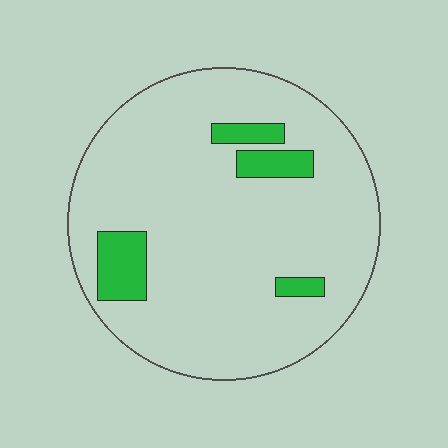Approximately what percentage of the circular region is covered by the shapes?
Approximately 10%.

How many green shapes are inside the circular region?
4.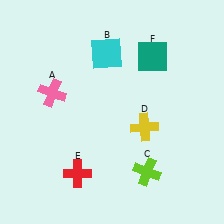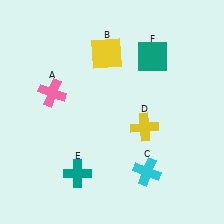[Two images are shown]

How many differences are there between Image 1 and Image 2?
There are 3 differences between the two images.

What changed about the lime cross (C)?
In Image 1, C is lime. In Image 2, it changed to cyan.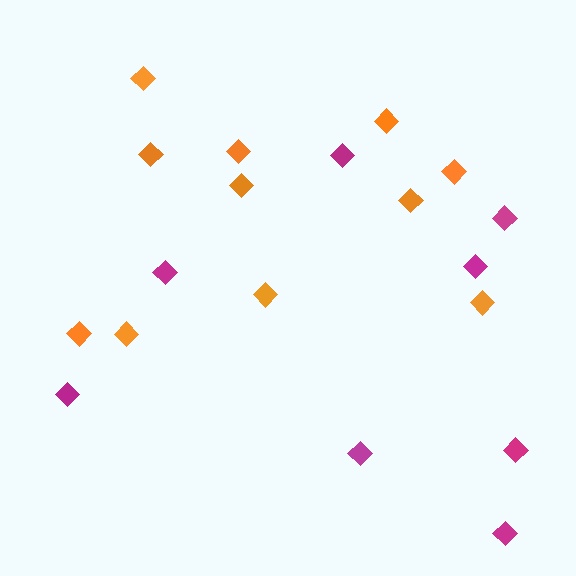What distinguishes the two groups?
There are 2 groups: one group of magenta diamonds (8) and one group of orange diamonds (11).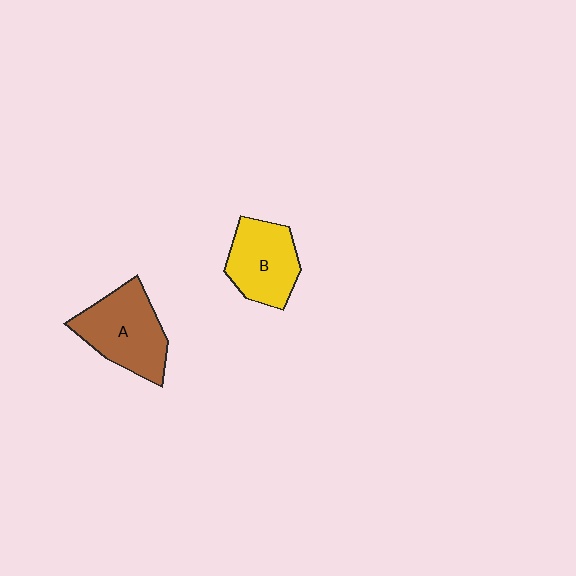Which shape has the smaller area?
Shape B (yellow).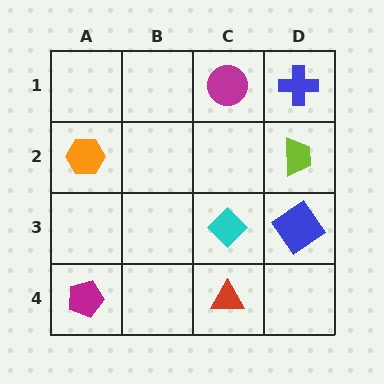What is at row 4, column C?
A red triangle.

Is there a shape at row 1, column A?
No, that cell is empty.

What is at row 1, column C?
A magenta circle.